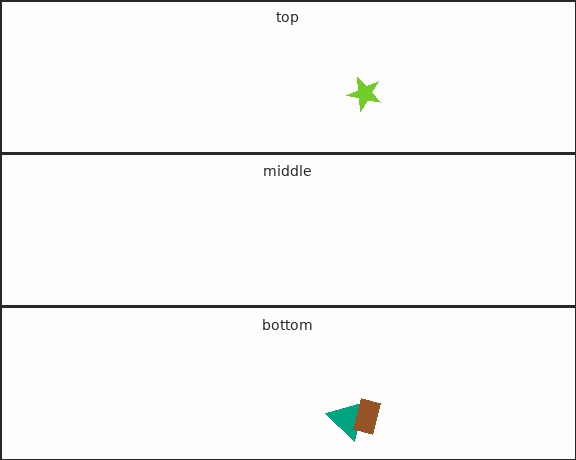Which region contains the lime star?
The top region.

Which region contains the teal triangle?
The bottom region.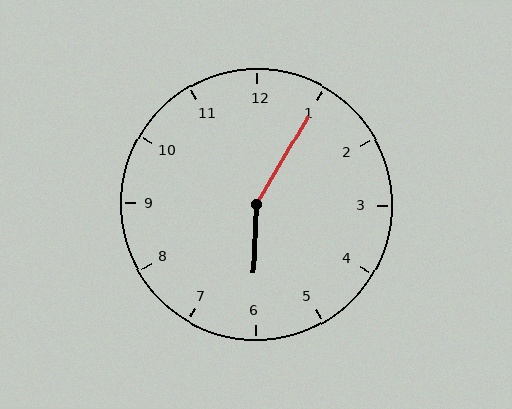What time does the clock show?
6:05.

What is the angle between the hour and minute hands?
Approximately 152 degrees.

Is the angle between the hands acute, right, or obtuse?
It is obtuse.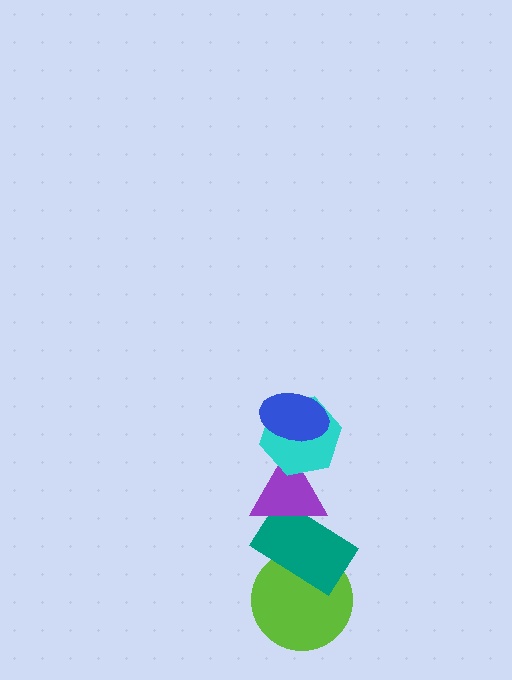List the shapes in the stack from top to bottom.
From top to bottom: the blue ellipse, the cyan hexagon, the purple triangle, the teal rectangle, the lime circle.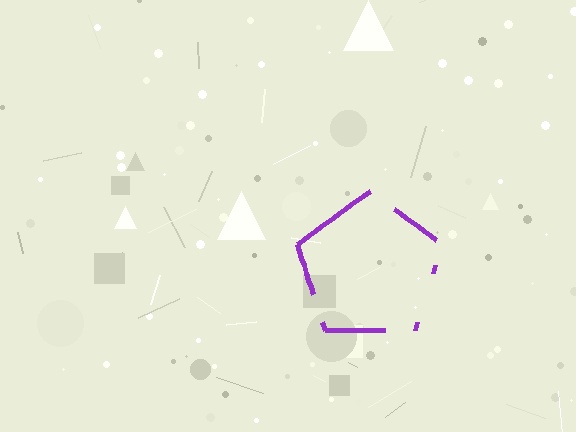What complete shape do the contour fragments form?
The contour fragments form a pentagon.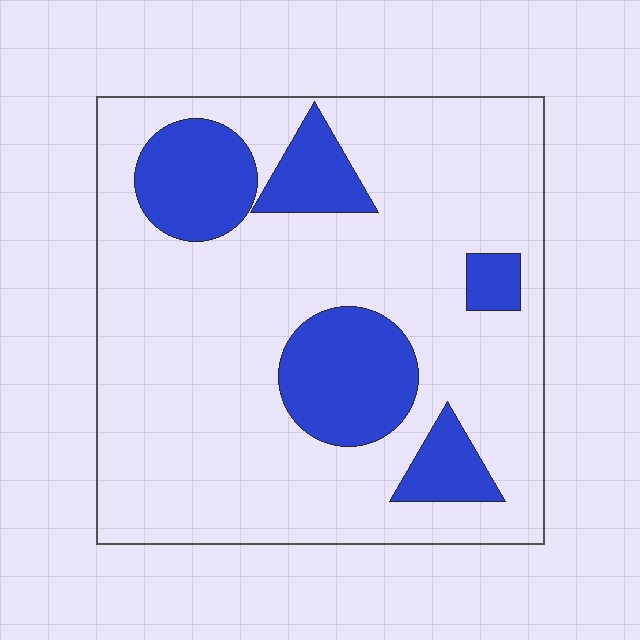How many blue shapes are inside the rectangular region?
5.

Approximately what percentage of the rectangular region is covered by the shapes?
Approximately 20%.